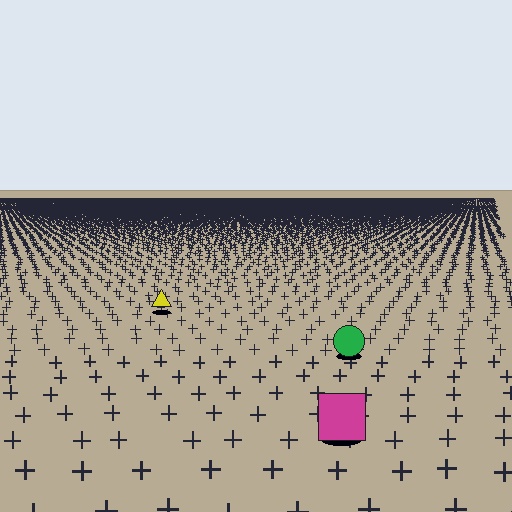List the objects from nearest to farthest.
From nearest to farthest: the magenta square, the green circle, the yellow triangle.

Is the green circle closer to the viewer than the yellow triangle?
Yes. The green circle is closer — you can tell from the texture gradient: the ground texture is coarser near it.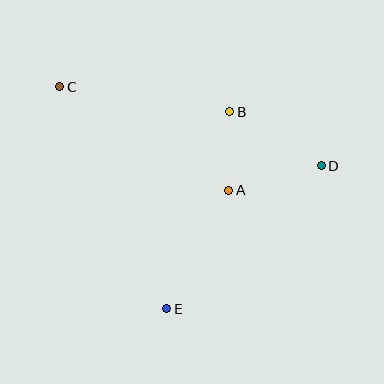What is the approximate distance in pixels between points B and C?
The distance between B and C is approximately 172 pixels.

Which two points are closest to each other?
Points A and B are closest to each other.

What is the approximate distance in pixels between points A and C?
The distance between A and C is approximately 198 pixels.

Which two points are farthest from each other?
Points C and D are farthest from each other.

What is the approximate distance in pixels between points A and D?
The distance between A and D is approximately 96 pixels.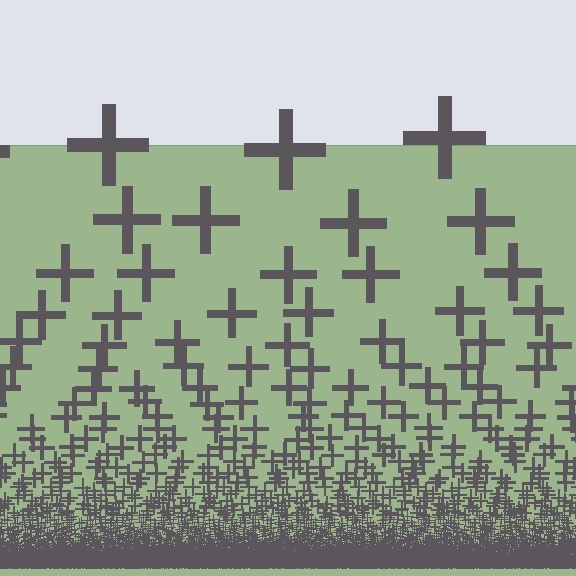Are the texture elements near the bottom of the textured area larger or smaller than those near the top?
Smaller. The gradient is inverted — elements near the bottom are smaller and denser.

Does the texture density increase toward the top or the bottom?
Density increases toward the bottom.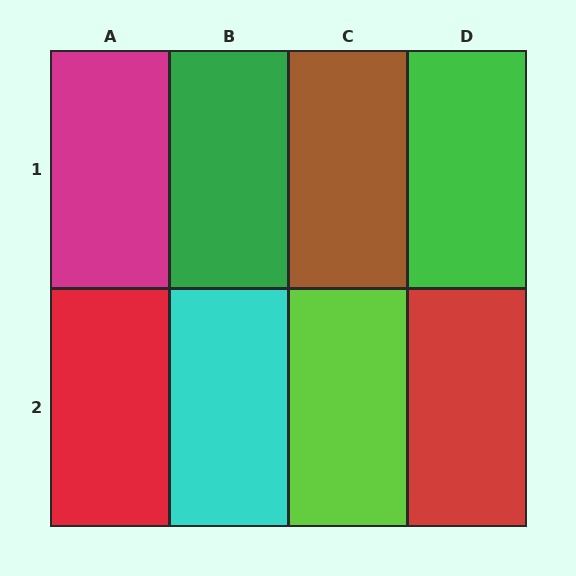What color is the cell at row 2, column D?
Red.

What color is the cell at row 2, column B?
Cyan.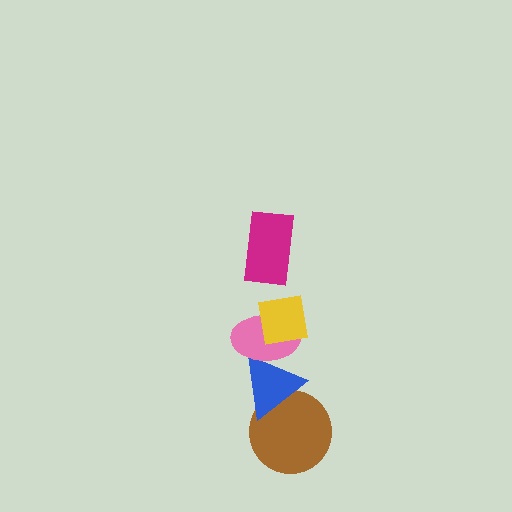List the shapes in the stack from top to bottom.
From top to bottom: the magenta rectangle, the yellow square, the pink ellipse, the blue triangle, the brown circle.